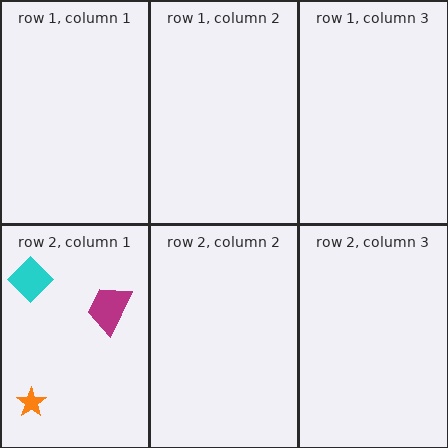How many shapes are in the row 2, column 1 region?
3.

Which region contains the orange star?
The row 2, column 1 region.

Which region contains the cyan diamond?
The row 2, column 1 region.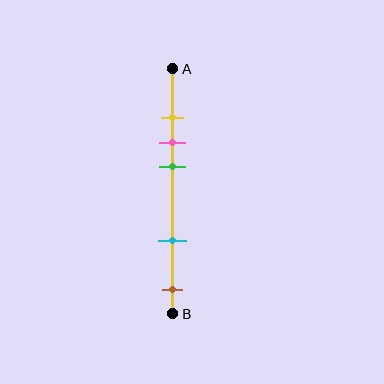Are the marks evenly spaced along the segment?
No, the marks are not evenly spaced.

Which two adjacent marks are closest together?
The yellow and pink marks are the closest adjacent pair.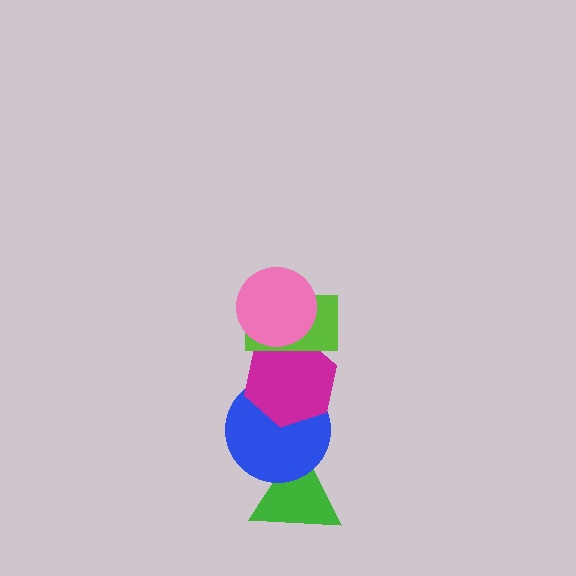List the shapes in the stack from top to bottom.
From top to bottom: the pink circle, the lime rectangle, the magenta hexagon, the blue circle, the green triangle.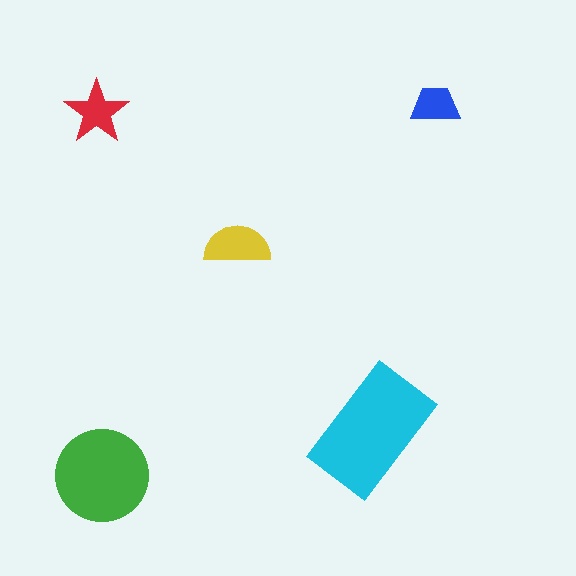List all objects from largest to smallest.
The cyan rectangle, the green circle, the yellow semicircle, the red star, the blue trapezoid.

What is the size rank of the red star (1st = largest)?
4th.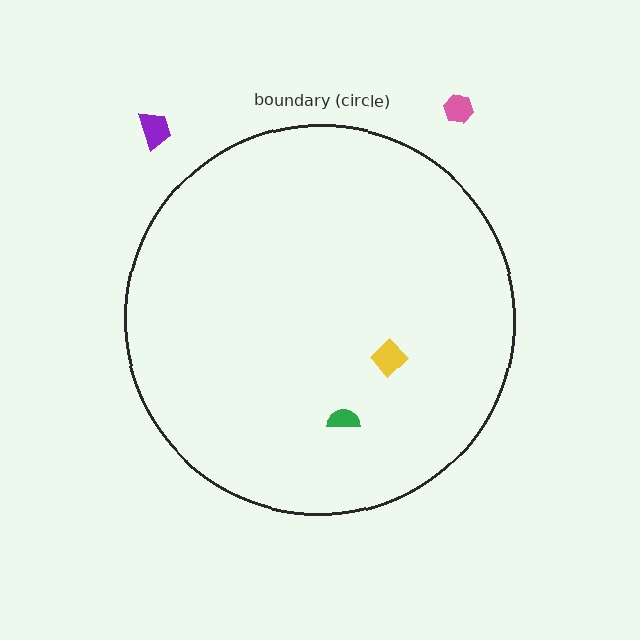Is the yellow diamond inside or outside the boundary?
Inside.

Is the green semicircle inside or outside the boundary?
Inside.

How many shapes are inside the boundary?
2 inside, 2 outside.